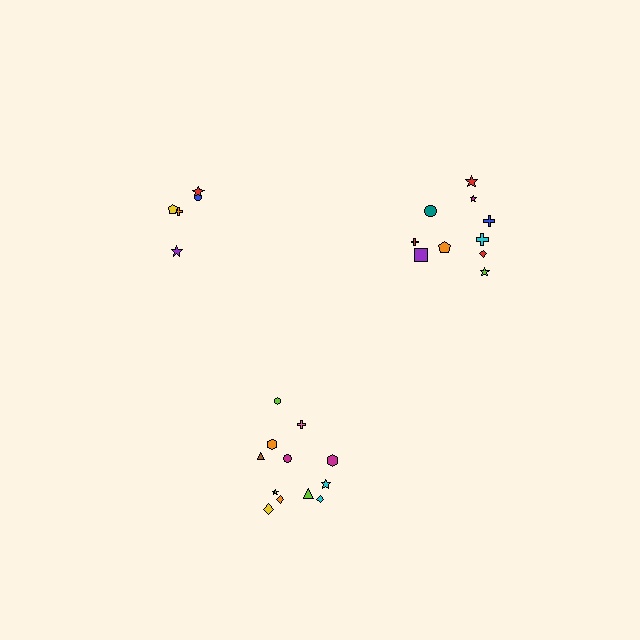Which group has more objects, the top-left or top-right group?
The top-right group.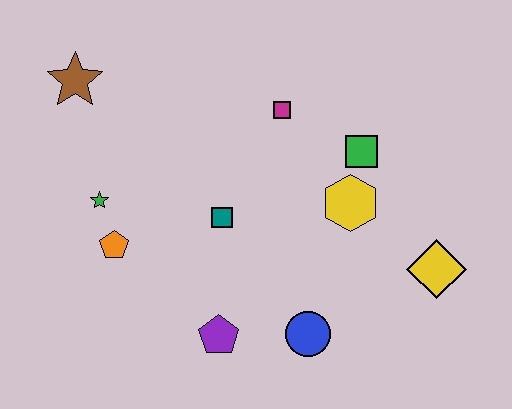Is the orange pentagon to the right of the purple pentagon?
No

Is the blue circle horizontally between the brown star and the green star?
No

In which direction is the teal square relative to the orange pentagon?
The teal square is to the right of the orange pentagon.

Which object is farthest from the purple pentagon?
The brown star is farthest from the purple pentagon.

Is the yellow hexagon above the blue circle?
Yes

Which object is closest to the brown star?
The green star is closest to the brown star.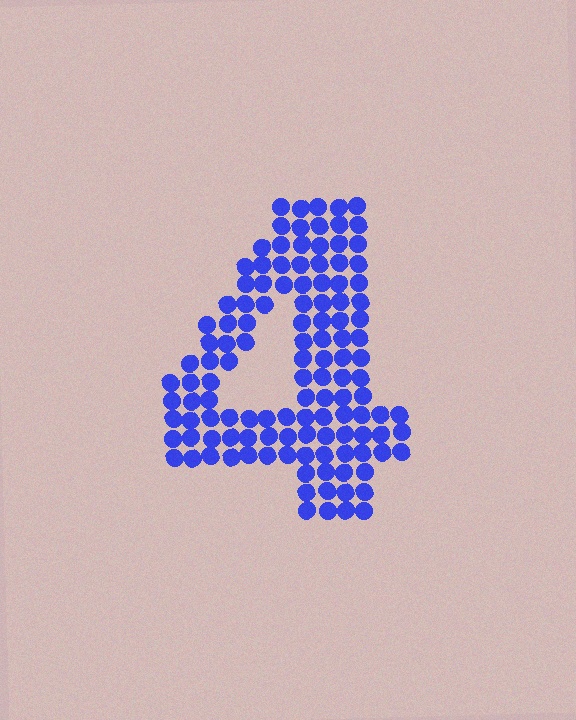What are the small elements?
The small elements are circles.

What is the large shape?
The large shape is the digit 4.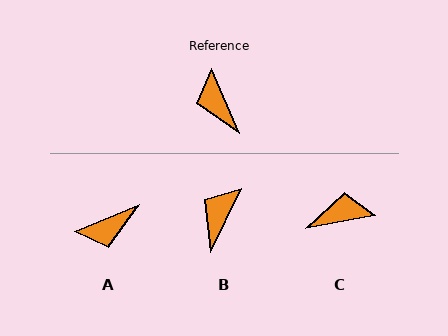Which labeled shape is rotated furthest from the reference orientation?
C, about 102 degrees away.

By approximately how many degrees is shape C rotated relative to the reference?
Approximately 102 degrees clockwise.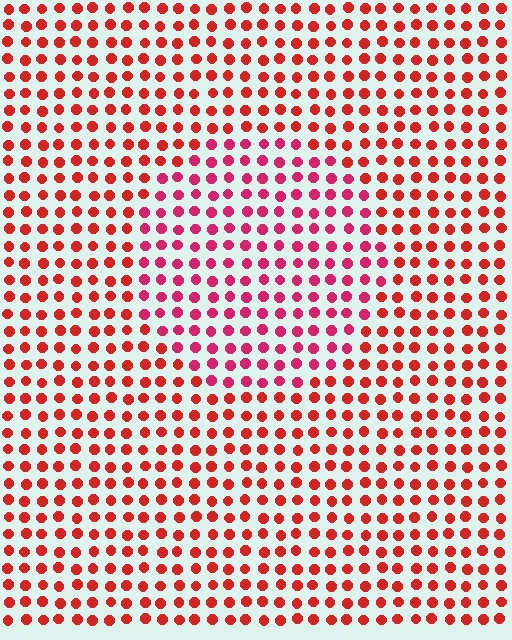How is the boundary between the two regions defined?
The boundary is defined purely by a slight shift in hue (about 25 degrees). Spacing, size, and orientation are identical on both sides.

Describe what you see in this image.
The image is filled with small red elements in a uniform arrangement. A circle-shaped region is visible where the elements are tinted to a slightly different hue, forming a subtle color boundary.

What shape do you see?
I see a circle.